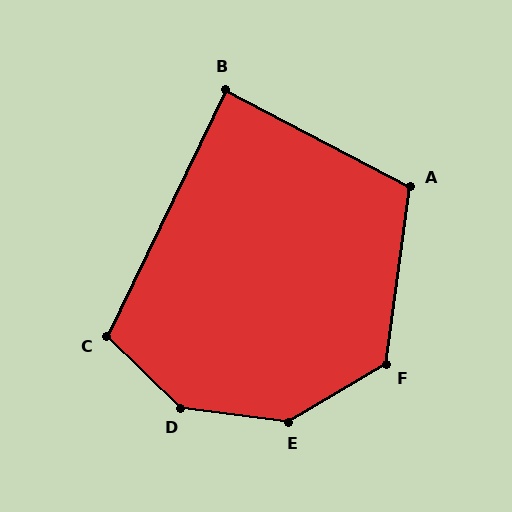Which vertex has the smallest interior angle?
B, at approximately 88 degrees.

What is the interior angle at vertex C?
Approximately 108 degrees (obtuse).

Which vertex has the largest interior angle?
D, at approximately 144 degrees.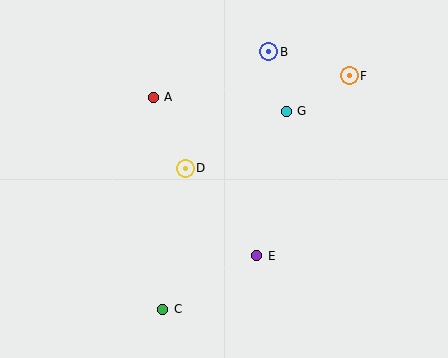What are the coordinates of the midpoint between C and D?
The midpoint between C and D is at (174, 239).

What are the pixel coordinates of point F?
Point F is at (349, 76).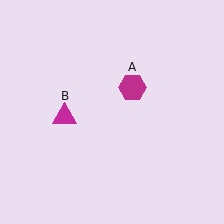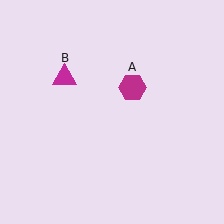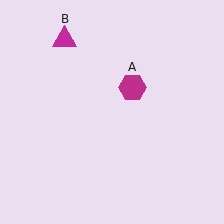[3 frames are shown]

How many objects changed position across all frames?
1 object changed position: magenta triangle (object B).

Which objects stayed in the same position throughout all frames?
Magenta hexagon (object A) remained stationary.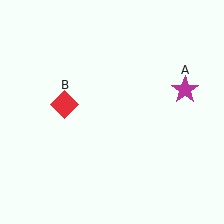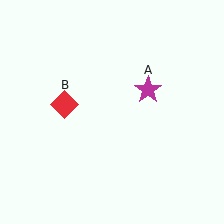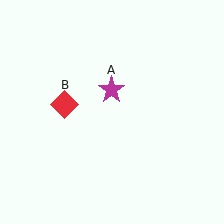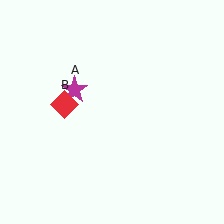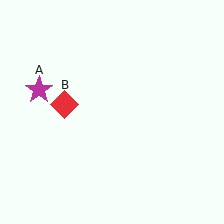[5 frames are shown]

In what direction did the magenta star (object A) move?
The magenta star (object A) moved left.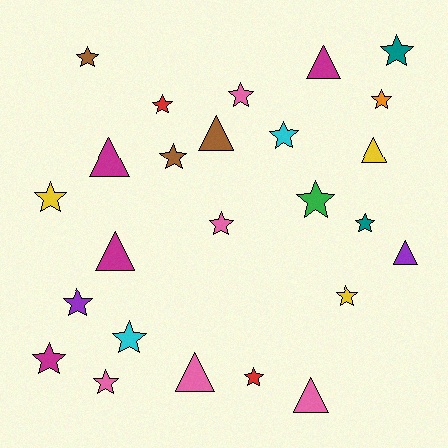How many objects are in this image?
There are 25 objects.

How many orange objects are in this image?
There is 1 orange object.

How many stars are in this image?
There are 17 stars.